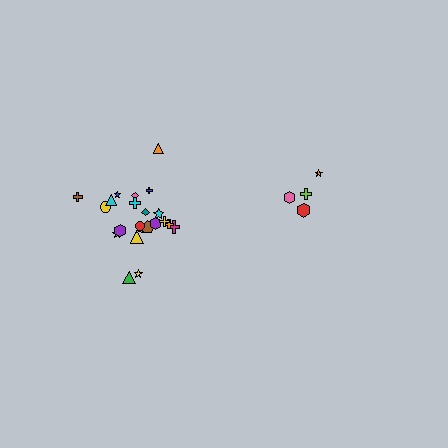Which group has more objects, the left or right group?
The left group.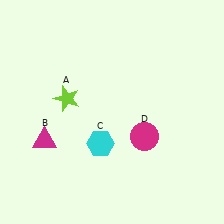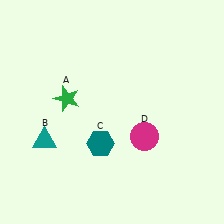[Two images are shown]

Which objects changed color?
A changed from lime to green. B changed from magenta to teal. C changed from cyan to teal.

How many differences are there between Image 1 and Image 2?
There are 3 differences between the two images.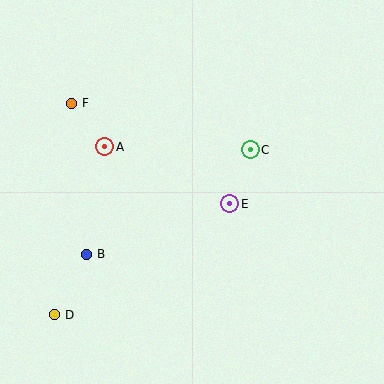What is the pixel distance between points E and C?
The distance between E and C is 58 pixels.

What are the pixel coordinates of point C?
Point C is at (250, 150).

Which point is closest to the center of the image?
Point E at (230, 204) is closest to the center.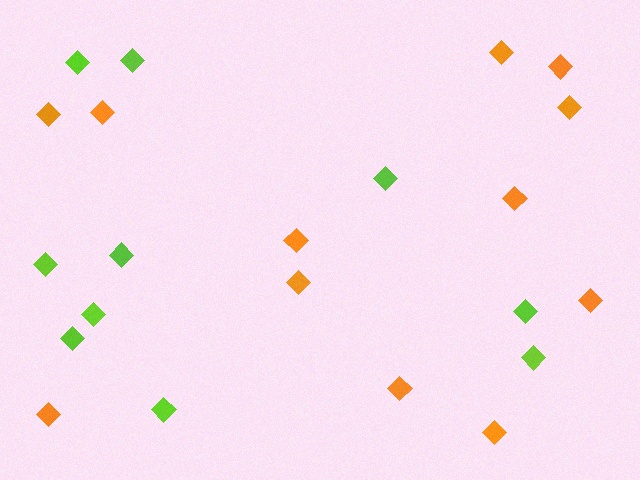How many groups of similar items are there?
There are 2 groups: one group of lime diamonds (10) and one group of orange diamonds (12).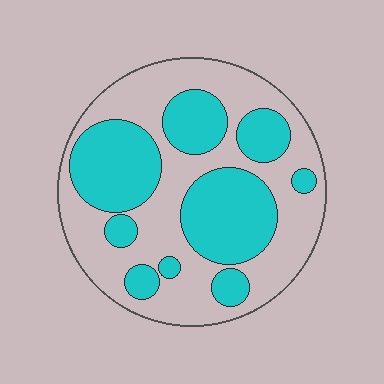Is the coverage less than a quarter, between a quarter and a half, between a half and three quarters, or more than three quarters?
Between a quarter and a half.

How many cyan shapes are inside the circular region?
9.